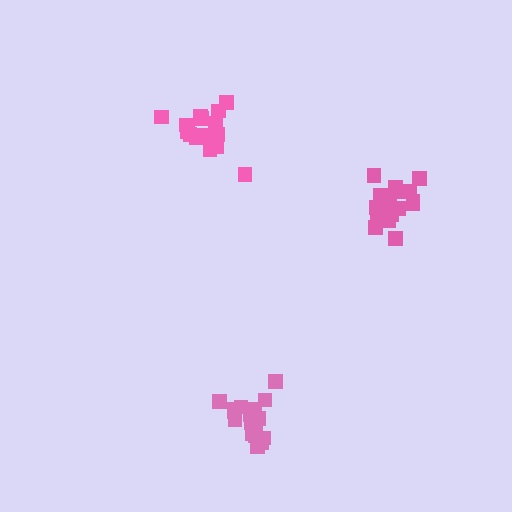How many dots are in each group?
Group 1: 17 dots, Group 2: 16 dots, Group 3: 17 dots (50 total).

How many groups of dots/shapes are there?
There are 3 groups.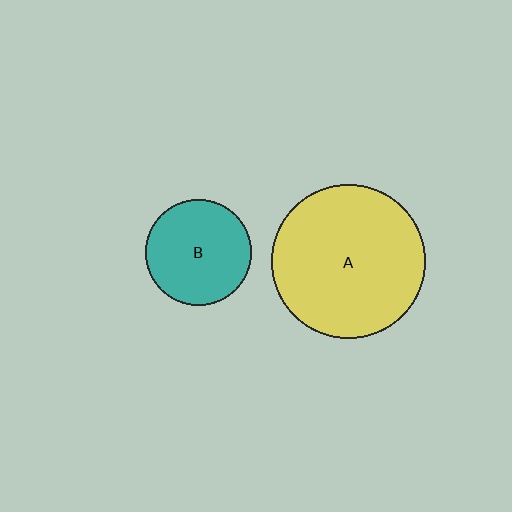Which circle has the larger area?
Circle A (yellow).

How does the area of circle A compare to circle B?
Approximately 2.1 times.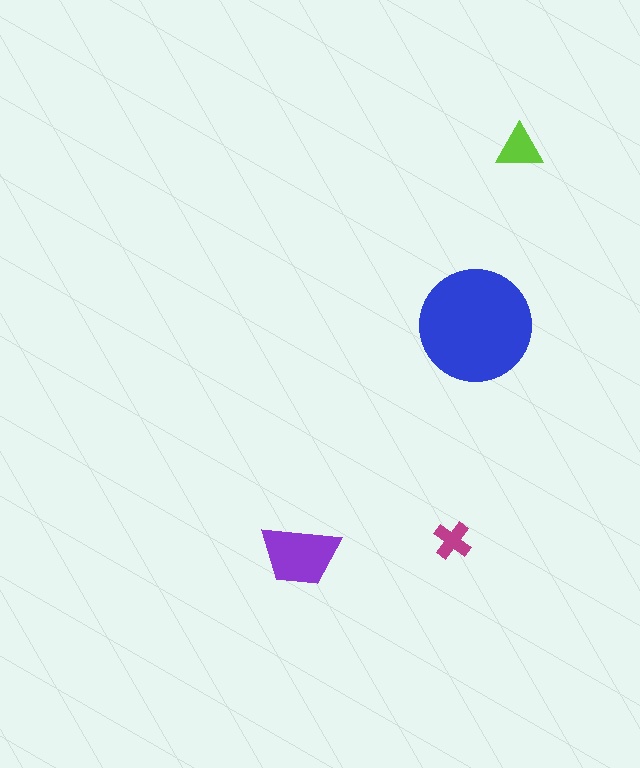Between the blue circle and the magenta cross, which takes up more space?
The blue circle.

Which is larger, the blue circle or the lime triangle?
The blue circle.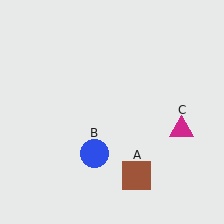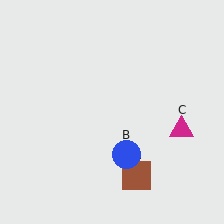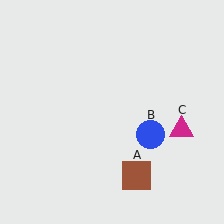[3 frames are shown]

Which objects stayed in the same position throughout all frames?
Brown square (object A) and magenta triangle (object C) remained stationary.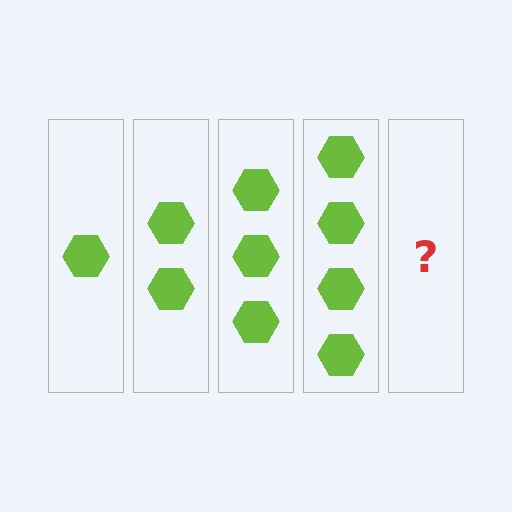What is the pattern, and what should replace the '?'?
The pattern is that each step adds one more hexagon. The '?' should be 5 hexagons.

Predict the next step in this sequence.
The next step is 5 hexagons.